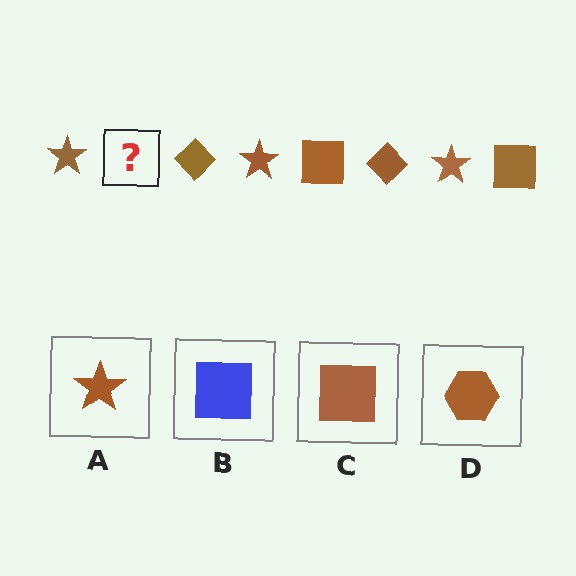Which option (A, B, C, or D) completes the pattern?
C.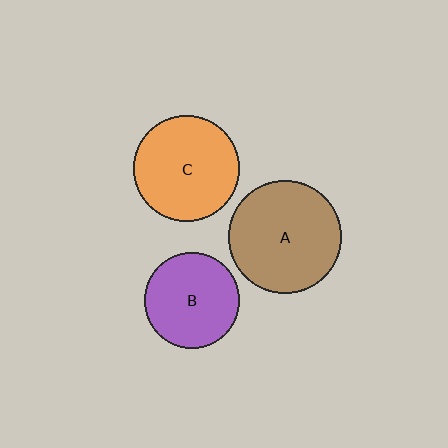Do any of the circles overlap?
No, none of the circles overlap.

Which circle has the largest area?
Circle A (brown).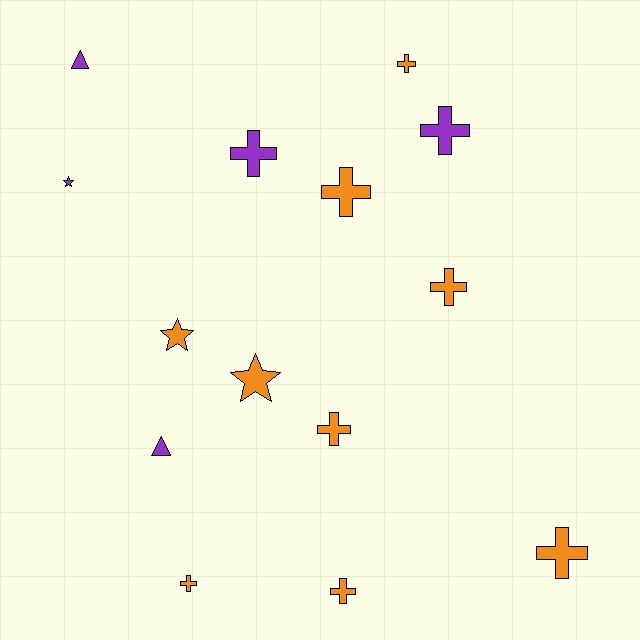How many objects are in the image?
There are 14 objects.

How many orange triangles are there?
There are no orange triangles.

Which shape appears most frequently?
Cross, with 9 objects.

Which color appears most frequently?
Orange, with 9 objects.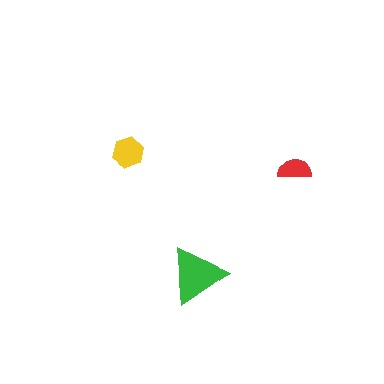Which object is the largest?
The green triangle.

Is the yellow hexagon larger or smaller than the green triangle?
Smaller.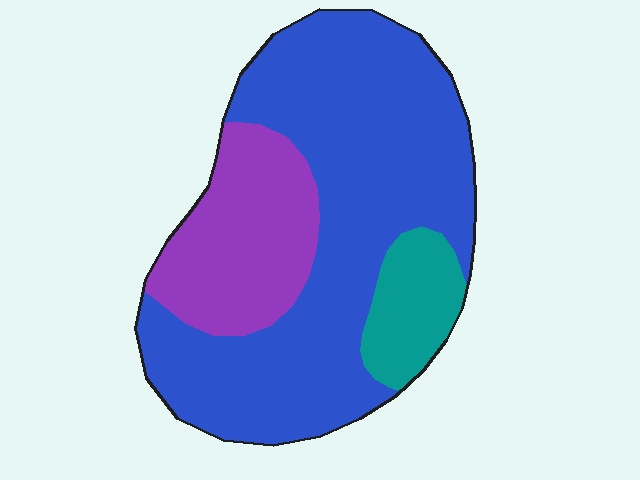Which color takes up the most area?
Blue, at roughly 65%.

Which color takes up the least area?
Teal, at roughly 10%.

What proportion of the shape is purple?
Purple covers about 25% of the shape.